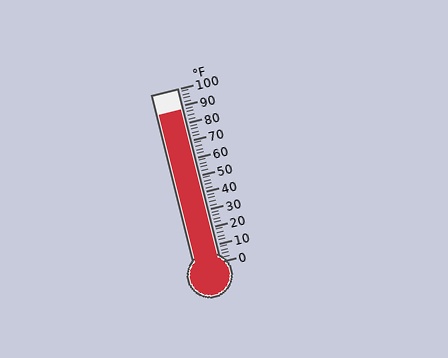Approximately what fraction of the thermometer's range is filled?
The thermometer is filled to approximately 90% of its range.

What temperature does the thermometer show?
The thermometer shows approximately 88°F.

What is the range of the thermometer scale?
The thermometer scale ranges from 0°F to 100°F.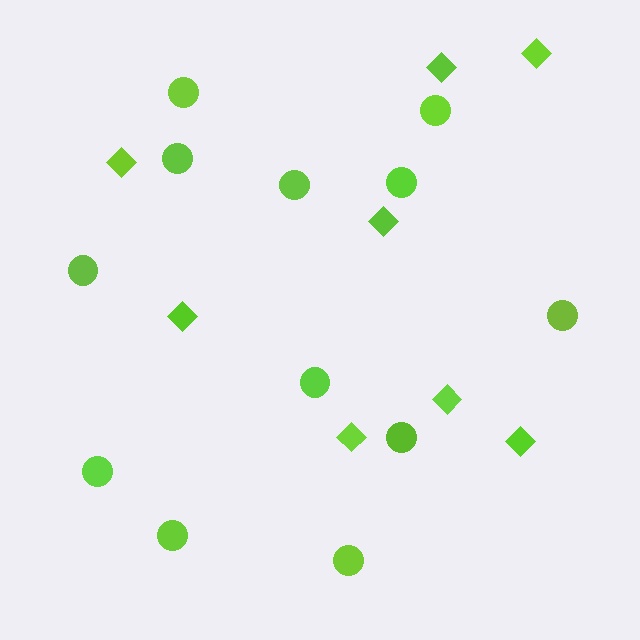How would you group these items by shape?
There are 2 groups: one group of diamonds (8) and one group of circles (12).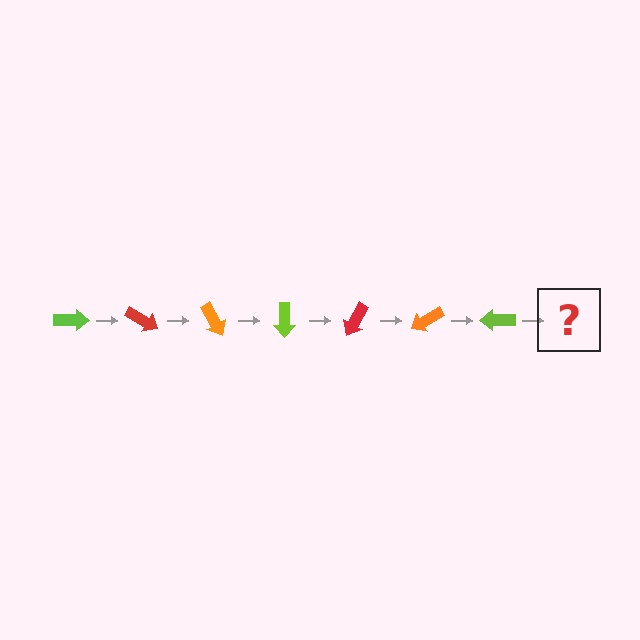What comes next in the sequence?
The next element should be a red arrow, rotated 210 degrees from the start.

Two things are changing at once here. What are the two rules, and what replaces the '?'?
The two rules are that it rotates 30 degrees each step and the color cycles through lime, red, and orange. The '?' should be a red arrow, rotated 210 degrees from the start.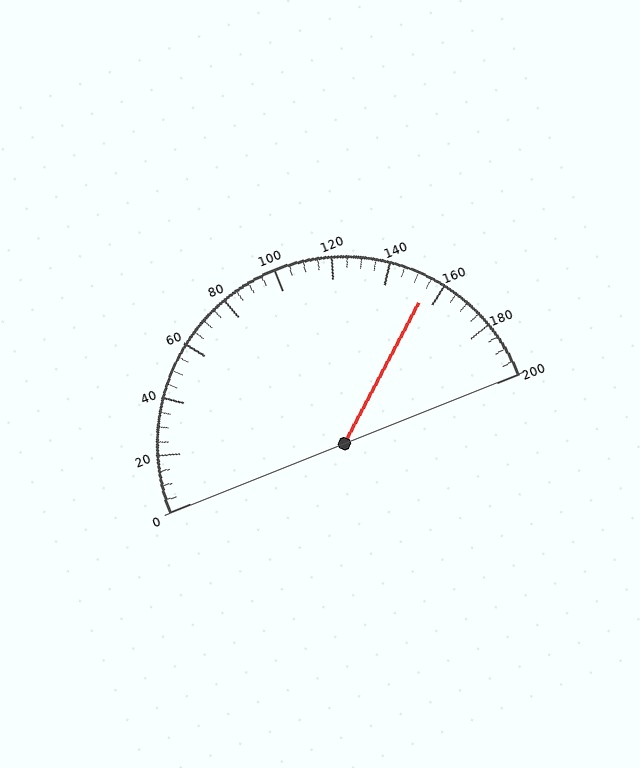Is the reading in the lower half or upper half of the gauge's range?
The reading is in the upper half of the range (0 to 200).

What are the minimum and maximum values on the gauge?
The gauge ranges from 0 to 200.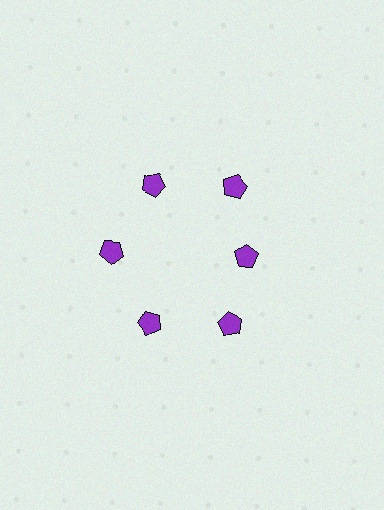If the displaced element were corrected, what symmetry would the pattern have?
It would have 6-fold rotational symmetry — the pattern would map onto itself every 60 degrees.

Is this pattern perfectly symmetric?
No. The 6 purple pentagons are arranged in a ring, but one element near the 3 o'clock position is pulled inward toward the center, breaking the 6-fold rotational symmetry.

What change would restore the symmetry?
The symmetry would be restored by moving it outward, back onto the ring so that all 6 pentagons sit at equal angles and equal distance from the center.